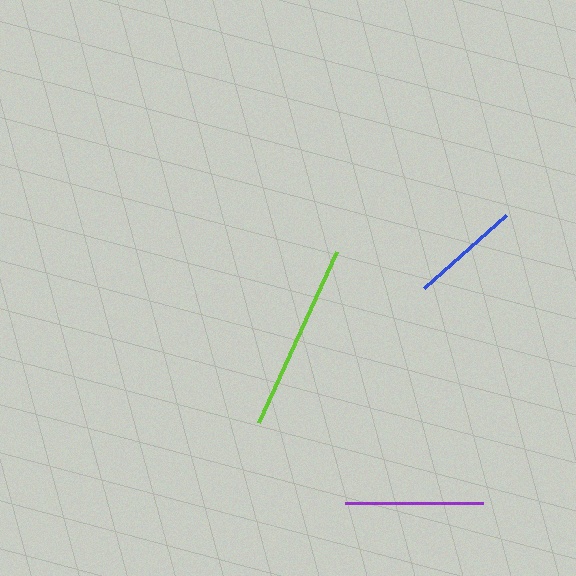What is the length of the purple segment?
The purple segment is approximately 138 pixels long.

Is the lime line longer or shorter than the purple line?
The lime line is longer than the purple line.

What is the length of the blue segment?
The blue segment is approximately 110 pixels long.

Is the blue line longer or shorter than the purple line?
The purple line is longer than the blue line.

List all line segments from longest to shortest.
From longest to shortest: lime, purple, blue.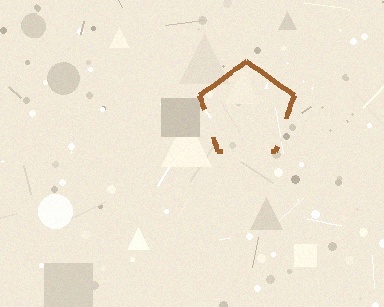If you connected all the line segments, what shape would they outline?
They would outline a pentagon.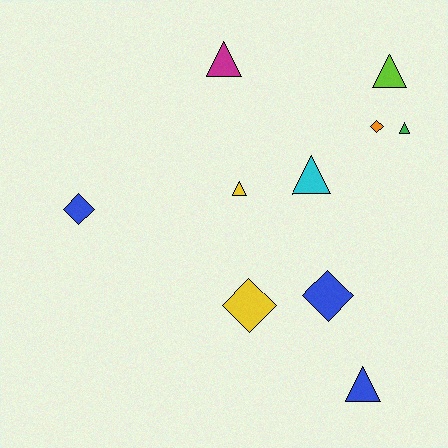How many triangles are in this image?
There are 6 triangles.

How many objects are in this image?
There are 10 objects.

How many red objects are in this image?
There are no red objects.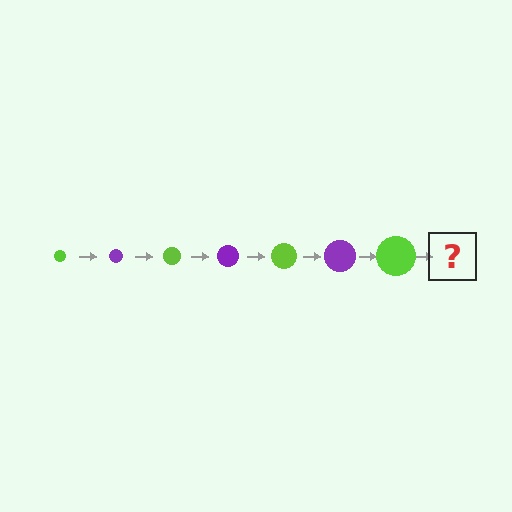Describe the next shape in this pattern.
It should be a purple circle, larger than the previous one.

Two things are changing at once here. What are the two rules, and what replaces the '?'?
The two rules are that the circle grows larger each step and the color cycles through lime and purple. The '?' should be a purple circle, larger than the previous one.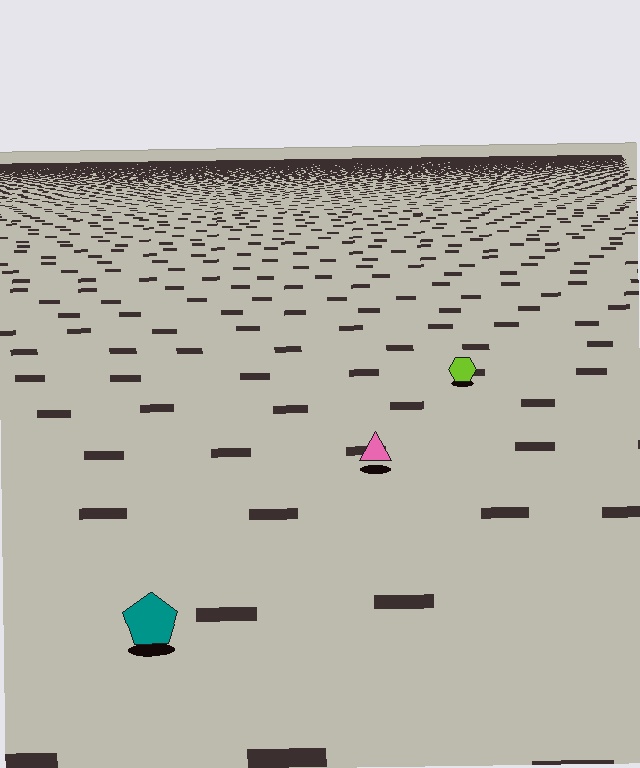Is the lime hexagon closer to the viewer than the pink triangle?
No. The pink triangle is closer — you can tell from the texture gradient: the ground texture is coarser near it.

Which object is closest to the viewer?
The teal pentagon is closest. The texture marks near it are larger and more spread out.